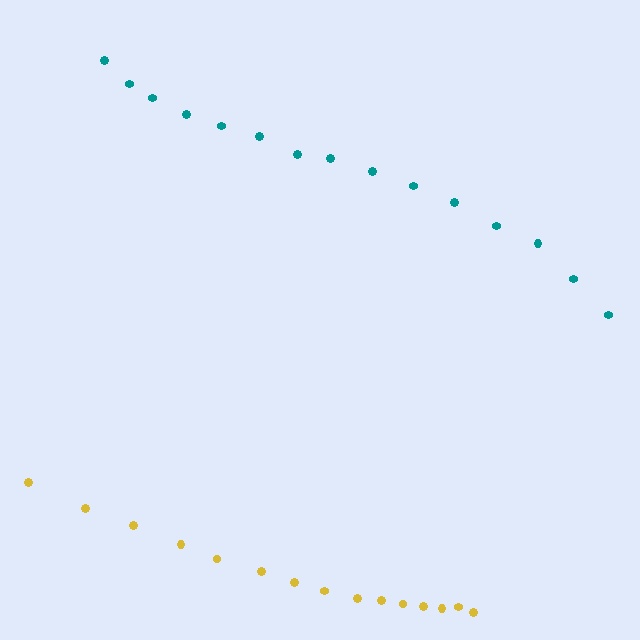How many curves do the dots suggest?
There are 2 distinct paths.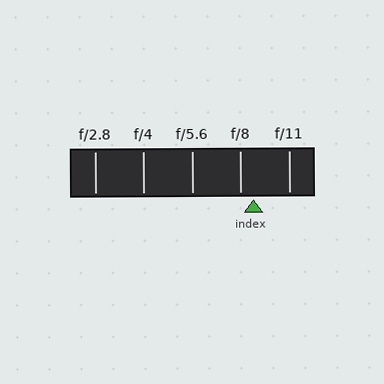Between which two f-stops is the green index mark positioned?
The index mark is between f/8 and f/11.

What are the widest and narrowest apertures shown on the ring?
The widest aperture shown is f/2.8 and the narrowest is f/11.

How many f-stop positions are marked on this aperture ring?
There are 5 f-stop positions marked.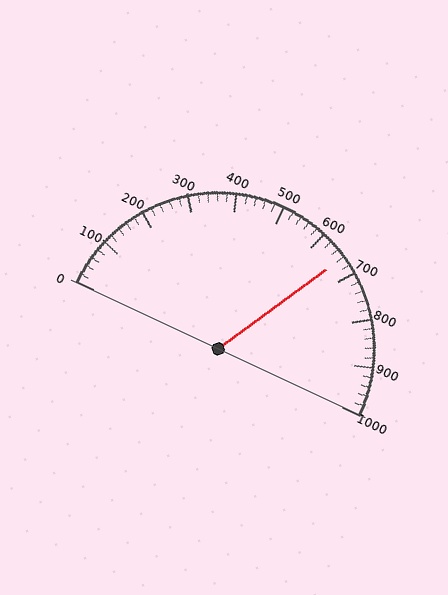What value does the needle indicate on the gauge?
The needle indicates approximately 660.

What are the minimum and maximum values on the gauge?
The gauge ranges from 0 to 1000.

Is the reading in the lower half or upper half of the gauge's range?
The reading is in the upper half of the range (0 to 1000).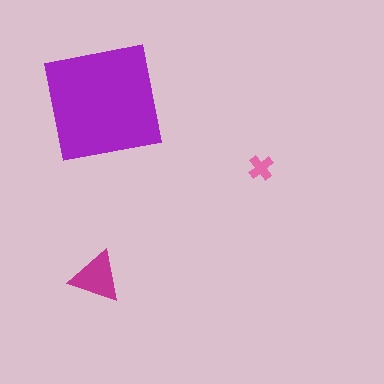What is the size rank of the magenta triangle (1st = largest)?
2nd.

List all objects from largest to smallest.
The purple square, the magenta triangle, the pink cross.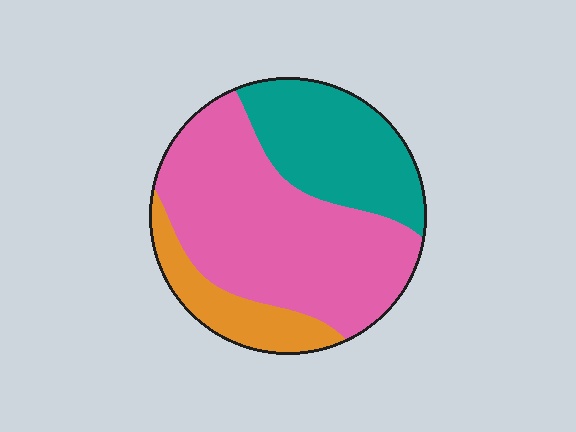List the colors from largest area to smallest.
From largest to smallest: pink, teal, orange.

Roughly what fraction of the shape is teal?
Teal covers about 30% of the shape.